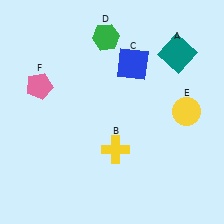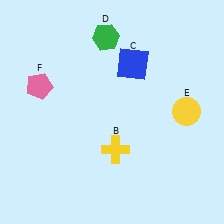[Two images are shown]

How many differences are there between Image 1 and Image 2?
There is 1 difference between the two images.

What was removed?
The teal square (A) was removed in Image 2.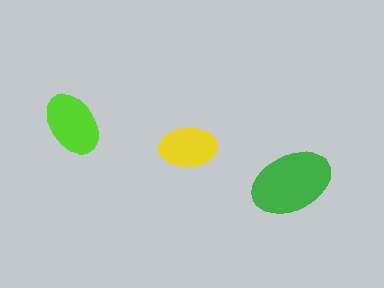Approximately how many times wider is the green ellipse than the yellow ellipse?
About 1.5 times wider.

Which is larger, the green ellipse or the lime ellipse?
The green one.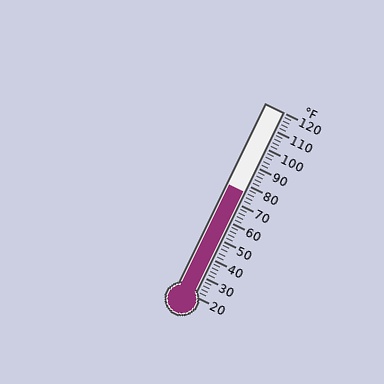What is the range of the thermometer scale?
The thermometer scale ranges from 20°F to 120°F.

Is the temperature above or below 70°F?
The temperature is above 70°F.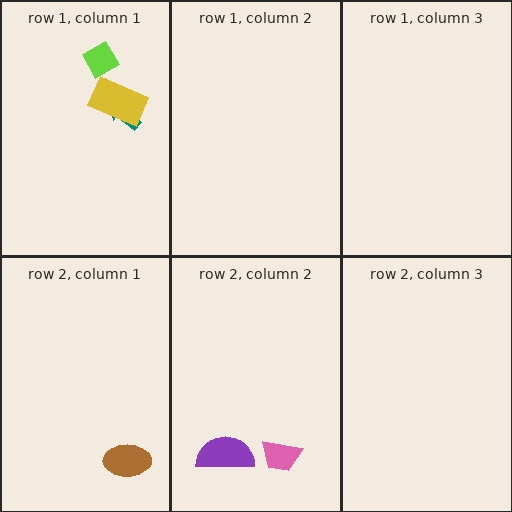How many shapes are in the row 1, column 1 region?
3.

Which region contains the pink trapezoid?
The row 2, column 2 region.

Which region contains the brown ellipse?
The row 2, column 1 region.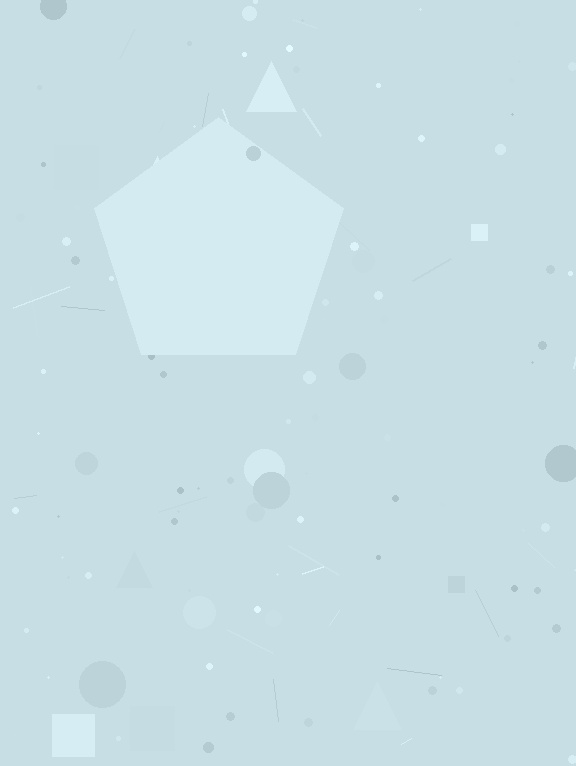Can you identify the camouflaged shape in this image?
The camouflaged shape is a pentagon.